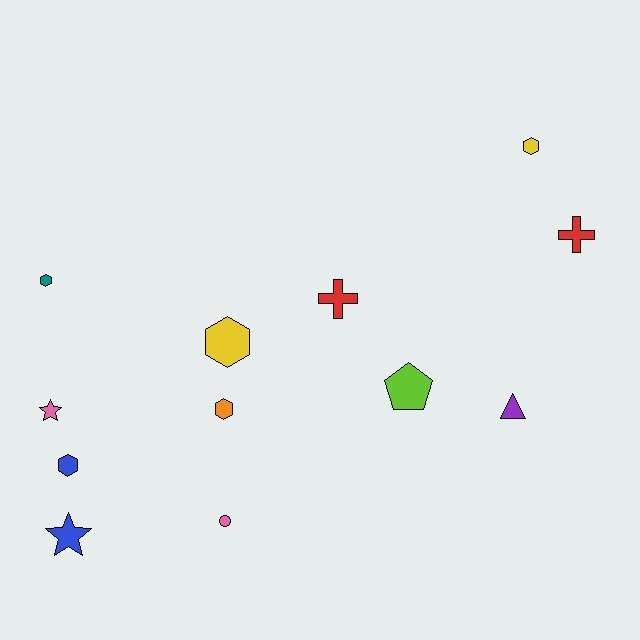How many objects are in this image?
There are 12 objects.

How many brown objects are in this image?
There are no brown objects.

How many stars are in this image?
There are 2 stars.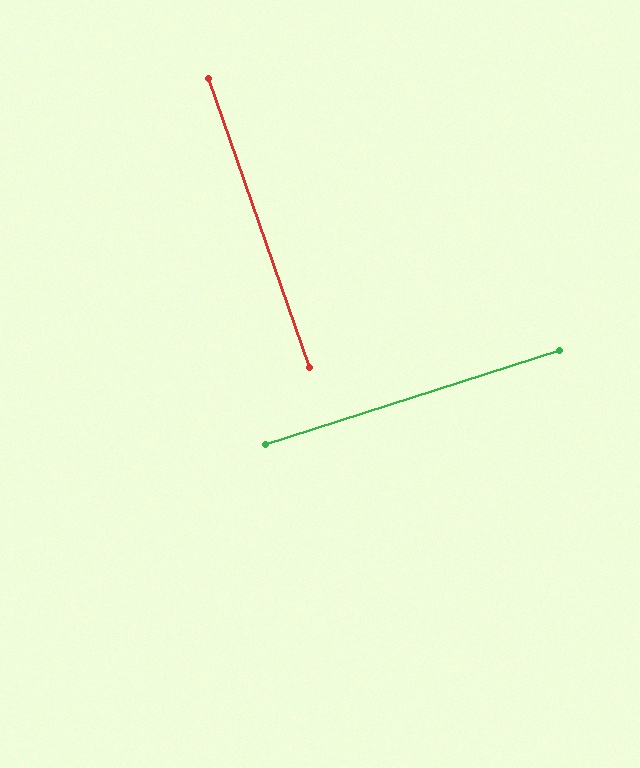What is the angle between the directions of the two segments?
Approximately 89 degrees.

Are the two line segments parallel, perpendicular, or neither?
Perpendicular — they meet at approximately 89°.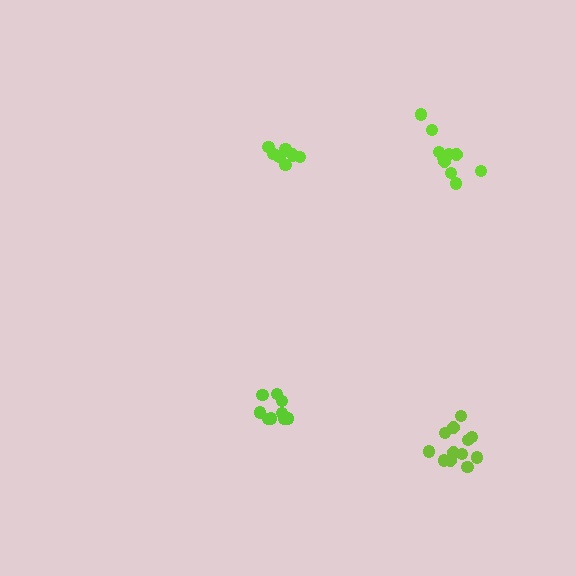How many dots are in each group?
Group 1: 12 dots, Group 2: 11 dots, Group 3: 9 dots, Group 4: 8 dots (40 total).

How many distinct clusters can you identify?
There are 4 distinct clusters.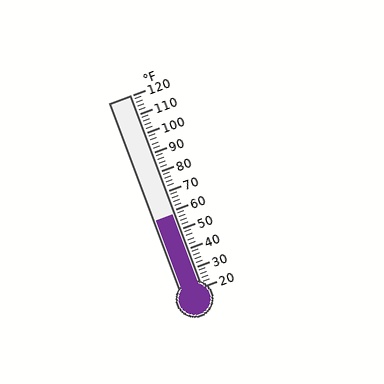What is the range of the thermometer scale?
The thermometer scale ranges from 20°F to 120°F.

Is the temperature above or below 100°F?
The temperature is below 100°F.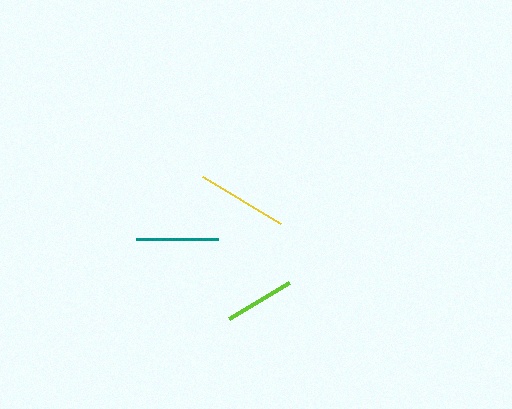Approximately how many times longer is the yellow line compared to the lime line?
The yellow line is approximately 1.3 times the length of the lime line.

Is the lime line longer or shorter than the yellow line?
The yellow line is longer than the lime line.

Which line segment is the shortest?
The lime line is the shortest at approximately 69 pixels.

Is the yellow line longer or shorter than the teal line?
The yellow line is longer than the teal line.